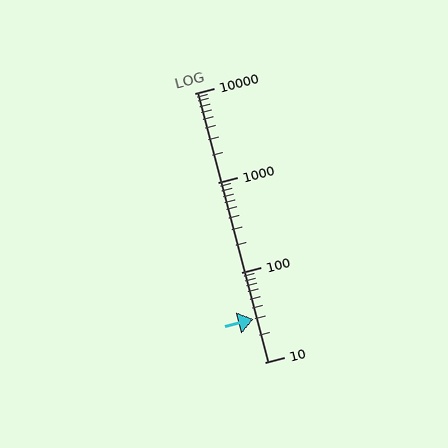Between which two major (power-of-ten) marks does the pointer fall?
The pointer is between 10 and 100.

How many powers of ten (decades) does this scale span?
The scale spans 3 decades, from 10 to 10000.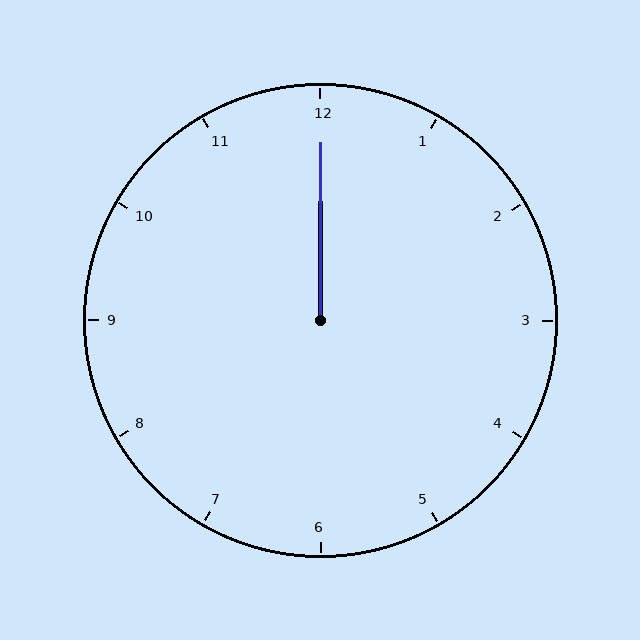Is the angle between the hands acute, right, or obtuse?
It is acute.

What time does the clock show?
12:00.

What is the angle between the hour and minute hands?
Approximately 0 degrees.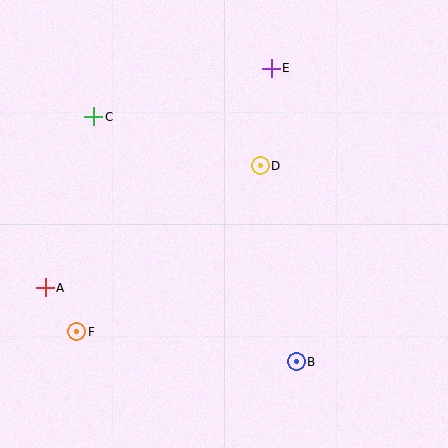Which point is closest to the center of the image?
Point D at (260, 166) is closest to the center.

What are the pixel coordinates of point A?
Point A is at (45, 288).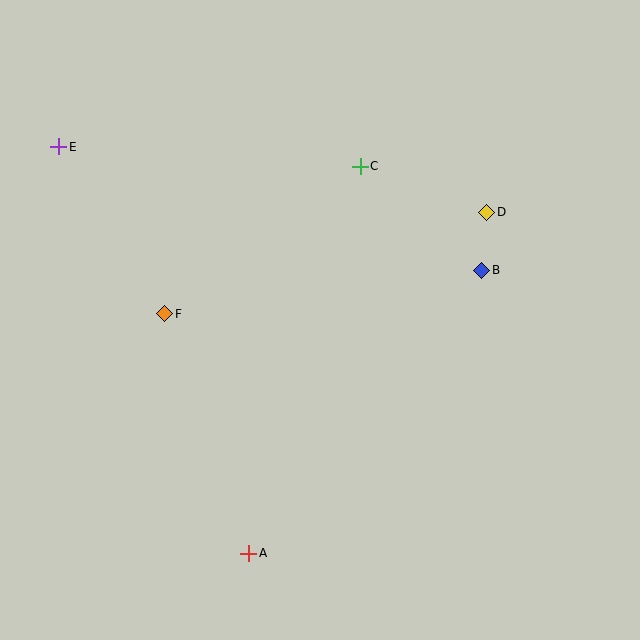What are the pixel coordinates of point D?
Point D is at (487, 212).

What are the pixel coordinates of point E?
Point E is at (59, 147).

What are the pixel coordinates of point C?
Point C is at (360, 166).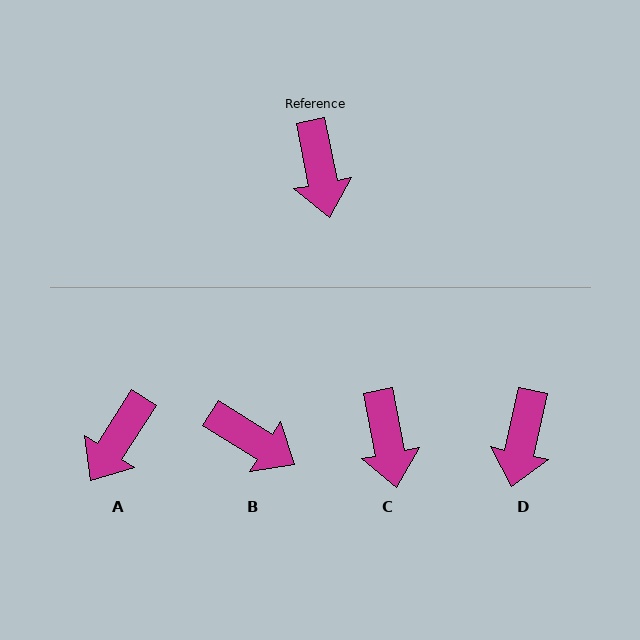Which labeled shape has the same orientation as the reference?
C.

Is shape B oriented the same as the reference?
No, it is off by about 47 degrees.